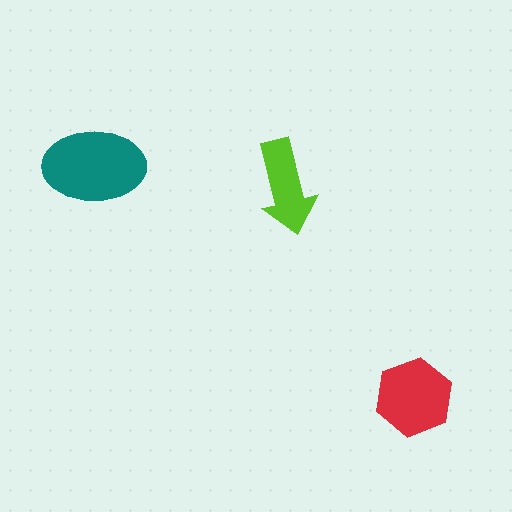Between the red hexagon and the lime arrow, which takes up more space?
The red hexagon.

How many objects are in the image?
There are 3 objects in the image.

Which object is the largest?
The teal ellipse.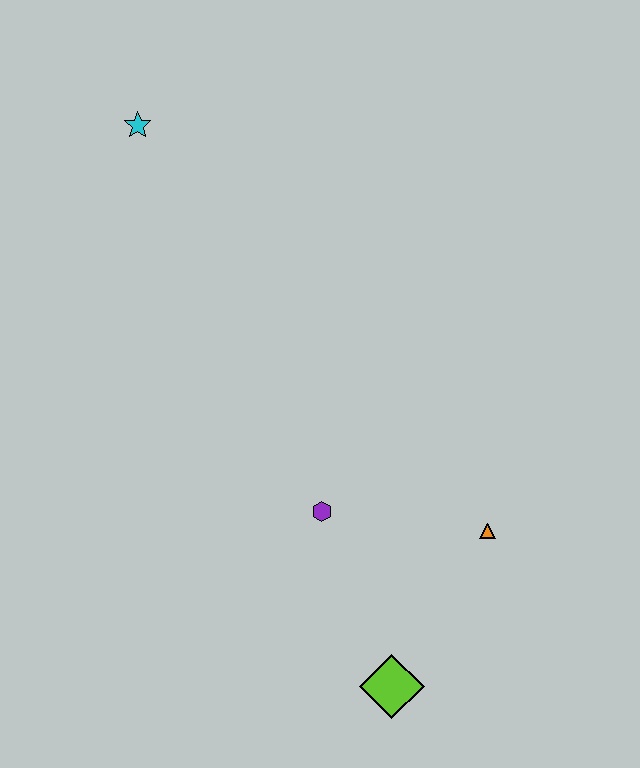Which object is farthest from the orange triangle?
The cyan star is farthest from the orange triangle.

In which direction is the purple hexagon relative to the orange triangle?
The purple hexagon is to the left of the orange triangle.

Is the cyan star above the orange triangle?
Yes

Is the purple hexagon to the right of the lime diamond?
No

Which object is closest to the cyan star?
The purple hexagon is closest to the cyan star.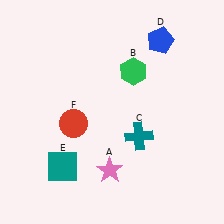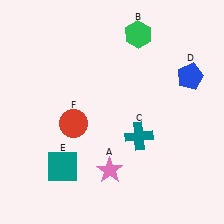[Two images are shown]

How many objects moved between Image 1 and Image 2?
2 objects moved between the two images.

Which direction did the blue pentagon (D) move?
The blue pentagon (D) moved down.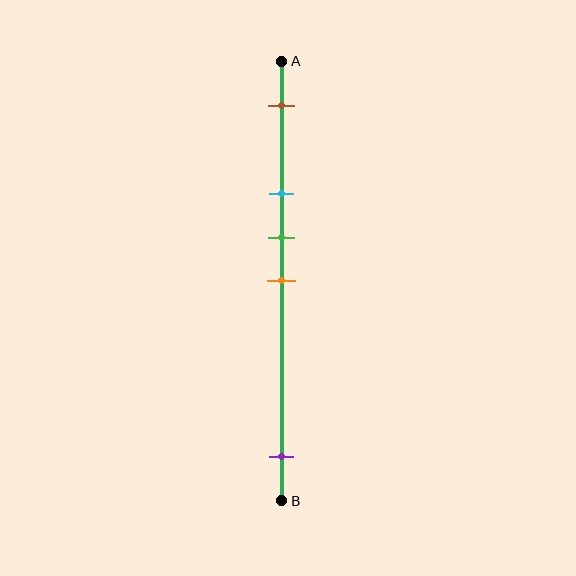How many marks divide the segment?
There are 5 marks dividing the segment.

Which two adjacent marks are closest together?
The green and orange marks are the closest adjacent pair.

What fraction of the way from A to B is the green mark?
The green mark is approximately 40% (0.4) of the way from A to B.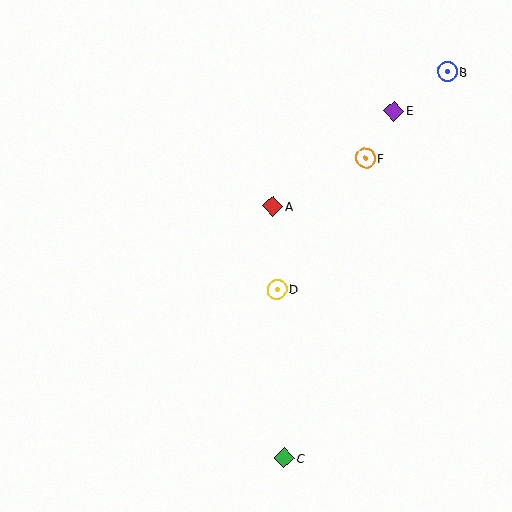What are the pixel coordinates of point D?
Point D is at (277, 289).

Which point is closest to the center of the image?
Point D at (277, 289) is closest to the center.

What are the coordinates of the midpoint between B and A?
The midpoint between B and A is at (360, 139).